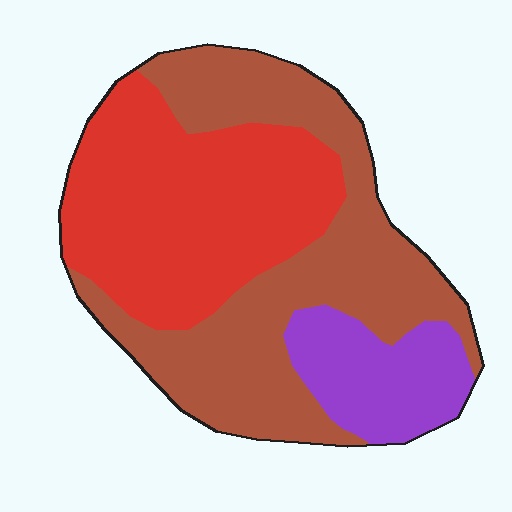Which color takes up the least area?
Purple, at roughly 15%.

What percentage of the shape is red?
Red takes up about two fifths (2/5) of the shape.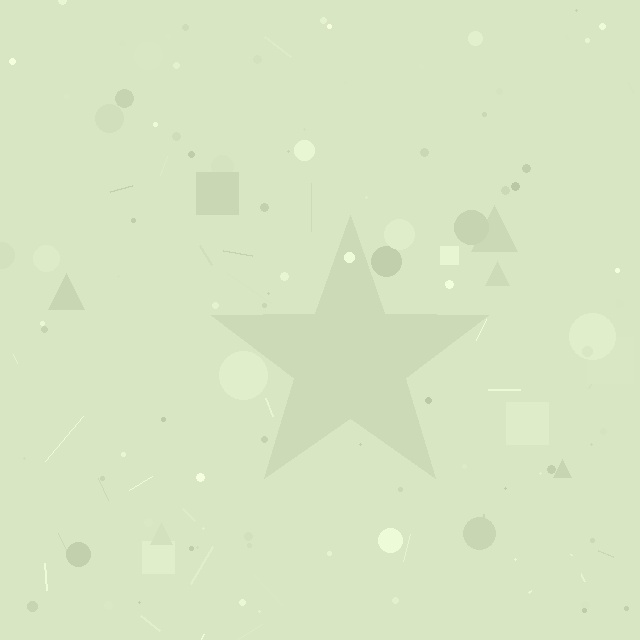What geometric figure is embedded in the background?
A star is embedded in the background.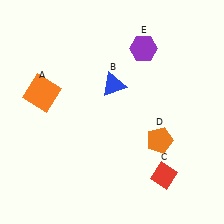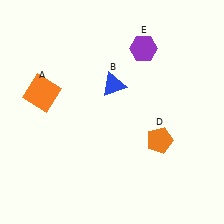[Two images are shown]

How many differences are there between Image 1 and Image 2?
There is 1 difference between the two images.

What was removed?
The red diamond (C) was removed in Image 2.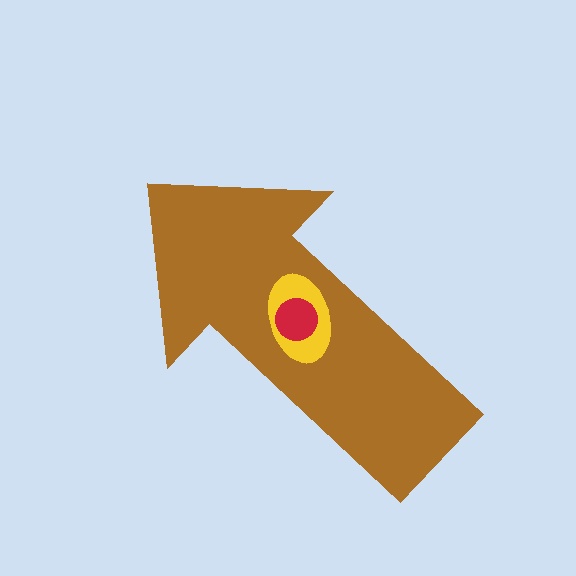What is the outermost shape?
The brown arrow.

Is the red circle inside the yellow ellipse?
Yes.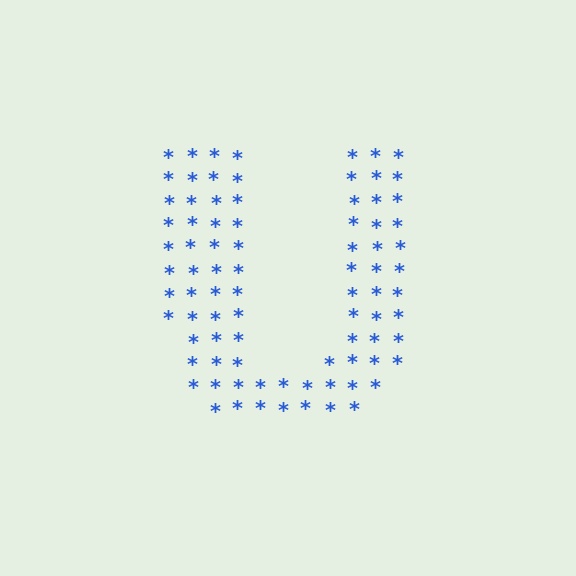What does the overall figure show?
The overall figure shows the letter U.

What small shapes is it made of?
It is made of small asterisks.